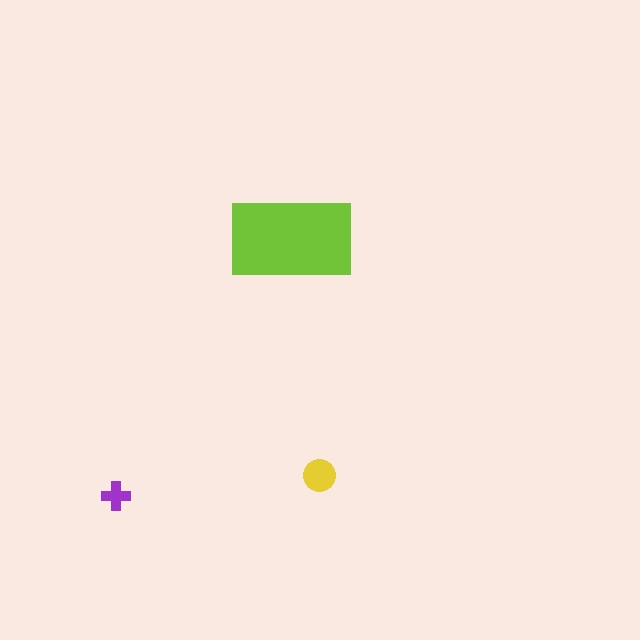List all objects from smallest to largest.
The purple cross, the yellow circle, the lime rectangle.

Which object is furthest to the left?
The purple cross is leftmost.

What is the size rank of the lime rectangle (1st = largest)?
1st.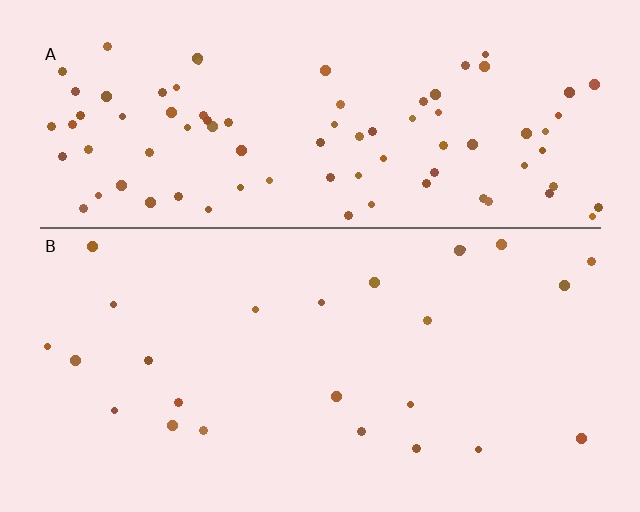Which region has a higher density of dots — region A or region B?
A (the top).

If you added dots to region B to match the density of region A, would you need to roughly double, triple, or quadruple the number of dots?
Approximately quadruple.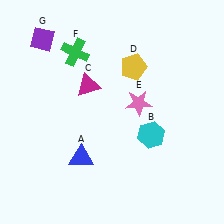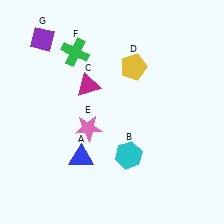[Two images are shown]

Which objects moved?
The objects that moved are: the cyan hexagon (B), the pink star (E).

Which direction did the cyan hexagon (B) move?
The cyan hexagon (B) moved left.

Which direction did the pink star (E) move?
The pink star (E) moved left.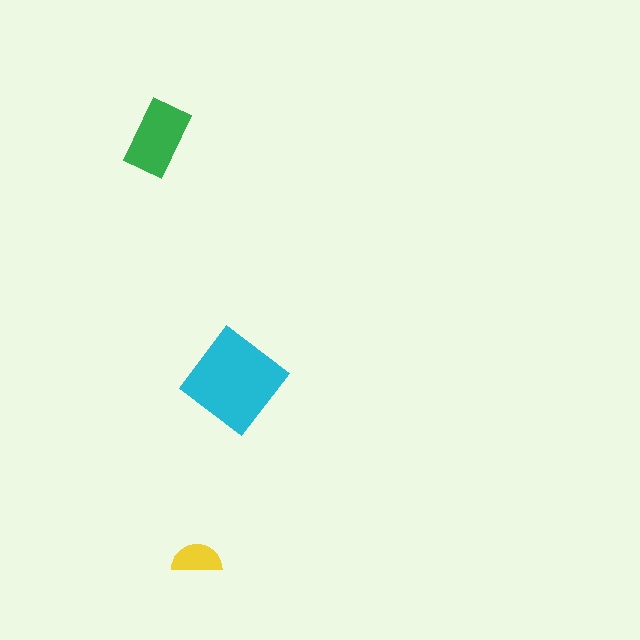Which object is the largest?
The cyan diamond.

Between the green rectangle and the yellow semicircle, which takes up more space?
The green rectangle.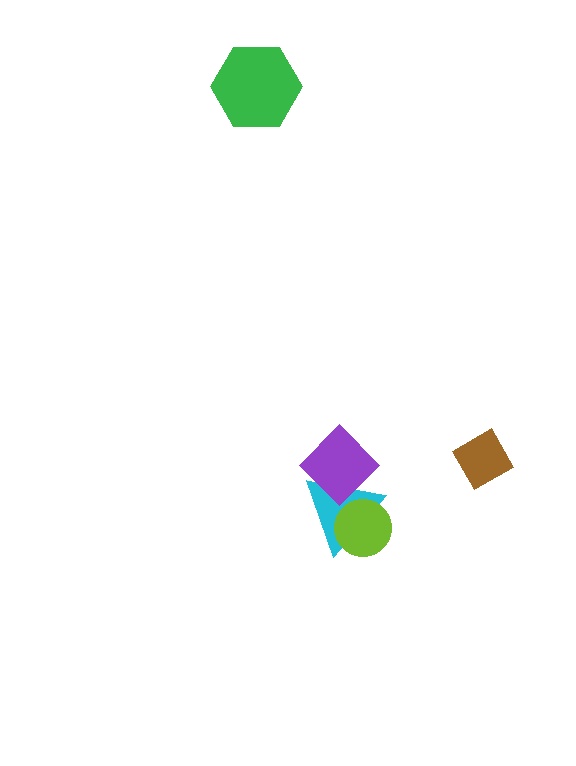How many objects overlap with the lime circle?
1 object overlaps with the lime circle.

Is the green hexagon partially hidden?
No, no other shape covers it.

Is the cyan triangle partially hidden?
Yes, it is partially covered by another shape.